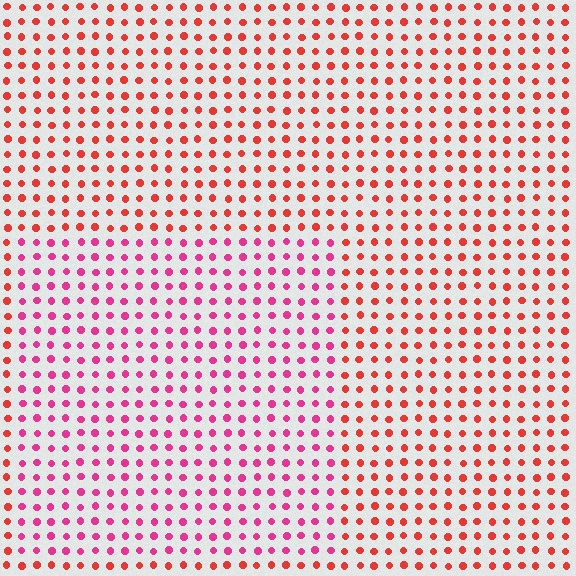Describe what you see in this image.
The image is filled with small red elements in a uniform arrangement. A rectangle-shaped region is visible where the elements are tinted to a slightly different hue, forming a subtle color boundary.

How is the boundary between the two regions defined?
The boundary is defined purely by a slight shift in hue (about 34 degrees). Spacing, size, and orientation are identical on both sides.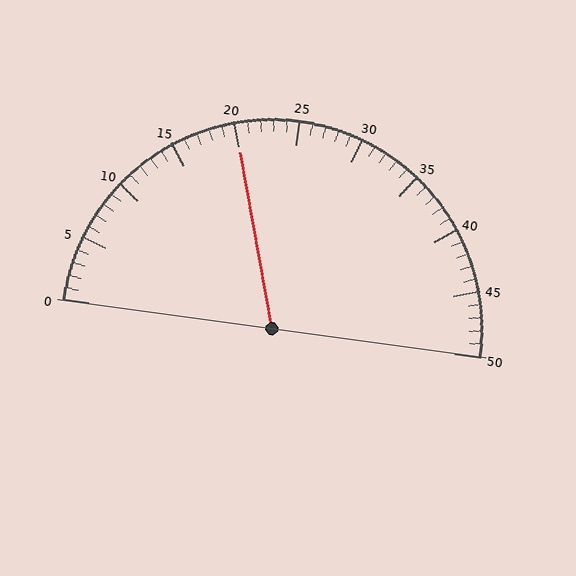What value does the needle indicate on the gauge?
The needle indicates approximately 20.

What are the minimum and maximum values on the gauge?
The gauge ranges from 0 to 50.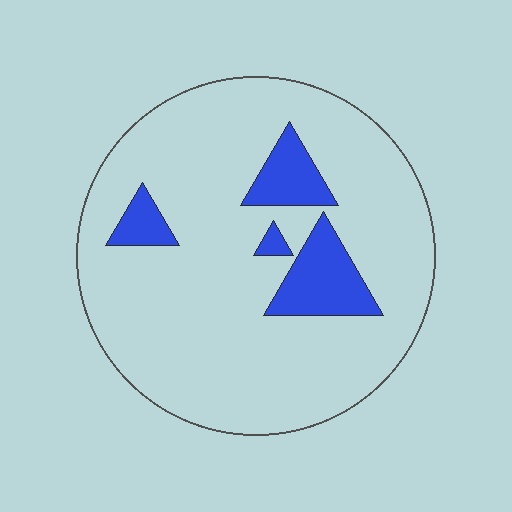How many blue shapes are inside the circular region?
4.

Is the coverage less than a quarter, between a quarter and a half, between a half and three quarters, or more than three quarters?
Less than a quarter.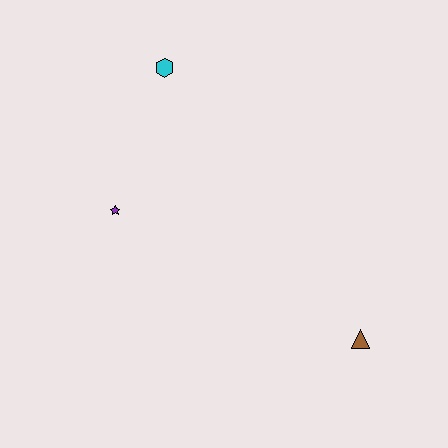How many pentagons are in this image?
There are no pentagons.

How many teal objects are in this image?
There are no teal objects.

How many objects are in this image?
There are 3 objects.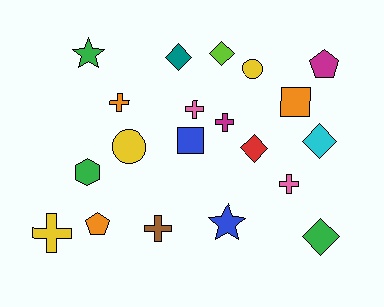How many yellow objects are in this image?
There are 3 yellow objects.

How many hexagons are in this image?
There is 1 hexagon.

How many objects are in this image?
There are 20 objects.